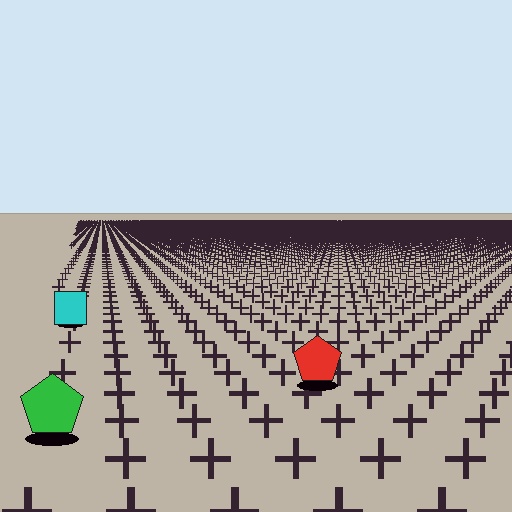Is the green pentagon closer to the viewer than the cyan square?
Yes. The green pentagon is closer — you can tell from the texture gradient: the ground texture is coarser near it.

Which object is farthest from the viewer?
The cyan square is farthest from the viewer. It appears smaller and the ground texture around it is denser.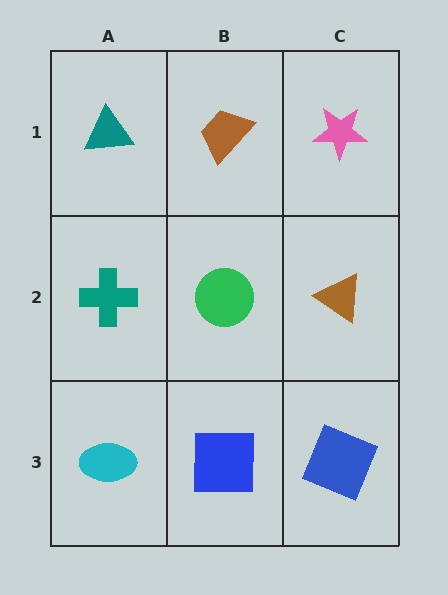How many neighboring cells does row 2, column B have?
4.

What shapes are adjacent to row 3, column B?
A green circle (row 2, column B), a cyan ellipse (row 3, column A), a blue square (row 3, column C).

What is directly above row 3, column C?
A brown triangle.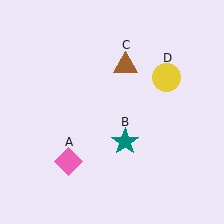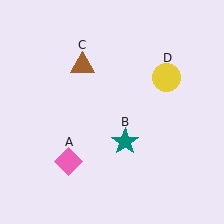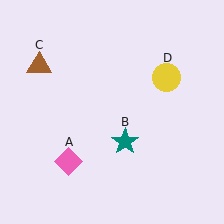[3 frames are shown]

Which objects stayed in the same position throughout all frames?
Pink diamond (object A) and teal star (object B) and yellow circle (object D) remained stationary.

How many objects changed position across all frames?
1 object changed position: brown triangle (object C).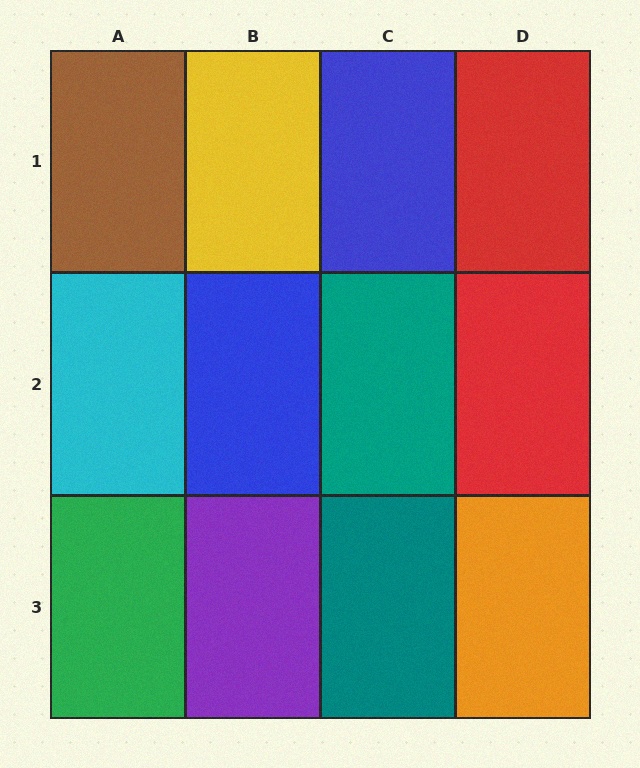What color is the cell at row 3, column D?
Orange.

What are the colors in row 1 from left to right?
Brown, yellow, blue, red.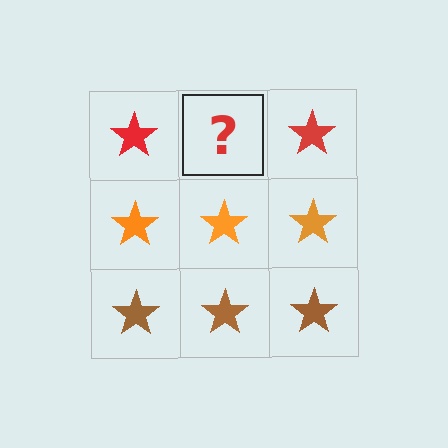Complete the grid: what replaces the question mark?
The question mark should be replaced with a red star.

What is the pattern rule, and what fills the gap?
The rule is that each row has a consistent color. The gap should be filled with a red star.